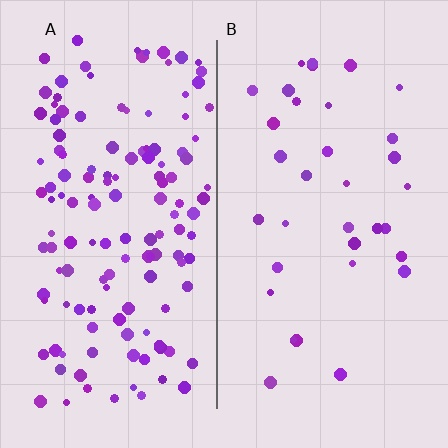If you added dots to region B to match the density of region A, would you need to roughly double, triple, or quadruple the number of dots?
Approximately quadruple.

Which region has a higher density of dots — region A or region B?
A (the left).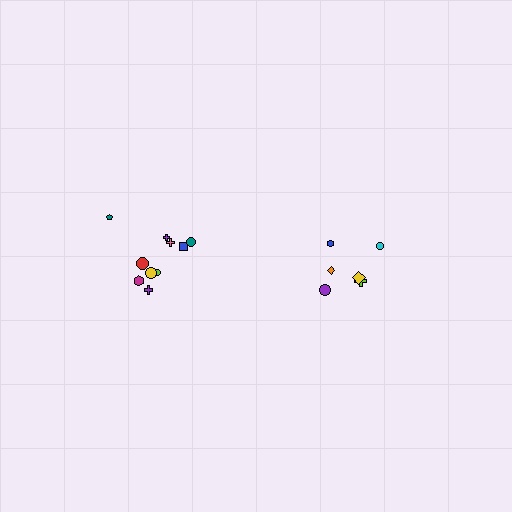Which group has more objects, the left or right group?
The left group.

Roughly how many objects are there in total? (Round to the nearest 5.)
Roughly 15 objects in total.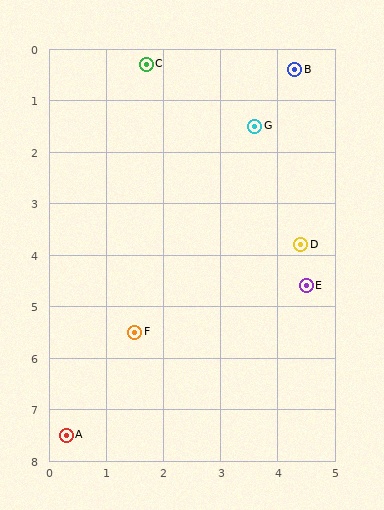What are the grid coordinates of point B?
Point B is at approximately (4.3, 0.4).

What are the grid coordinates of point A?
Point A is at approximately (0.3, 7.5).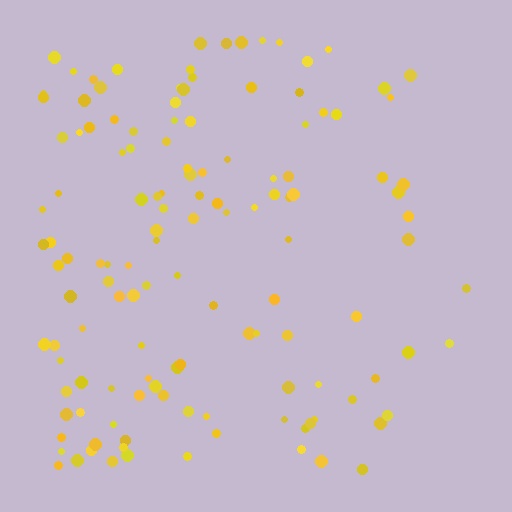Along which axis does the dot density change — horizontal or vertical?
Horizontal.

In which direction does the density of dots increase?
From right to left, with the left side densest.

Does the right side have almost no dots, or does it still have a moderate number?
Still a moderate number, just noticeably fewer than the left.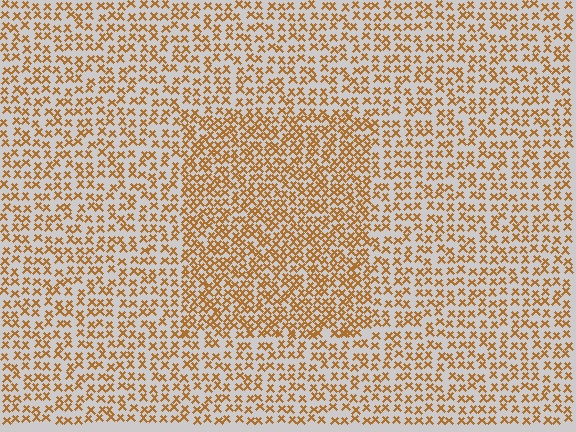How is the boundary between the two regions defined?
The boundary is defined by a change in element density (approximately 1.7x ratio). All elements are the same color, size, and shape.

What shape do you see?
I see a rectangle.